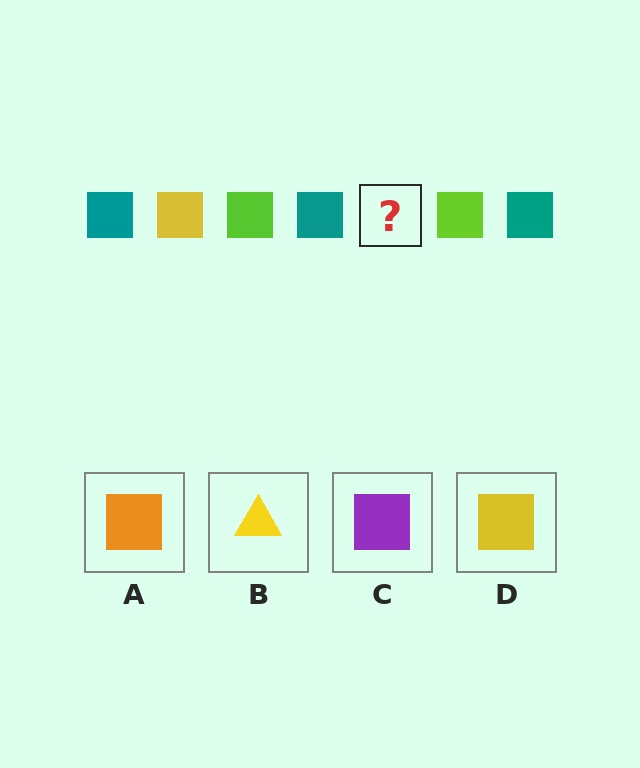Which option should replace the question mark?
Option D.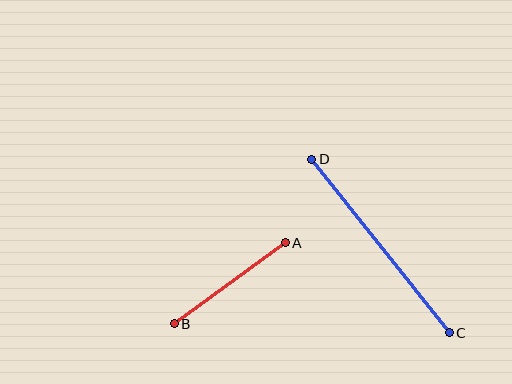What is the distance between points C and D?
The distance is approximately 221 pixels.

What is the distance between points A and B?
The distance is approximately 137 pixels.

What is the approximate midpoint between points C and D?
The midpoint is at approximately (381, 246) pixels.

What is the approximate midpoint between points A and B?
The midpoint is at approximately (230, 283) pixels.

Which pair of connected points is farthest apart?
Points C and D are farthest apart.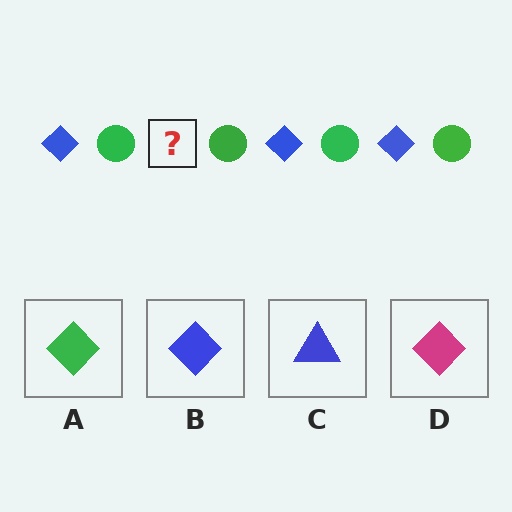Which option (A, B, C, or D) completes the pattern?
B.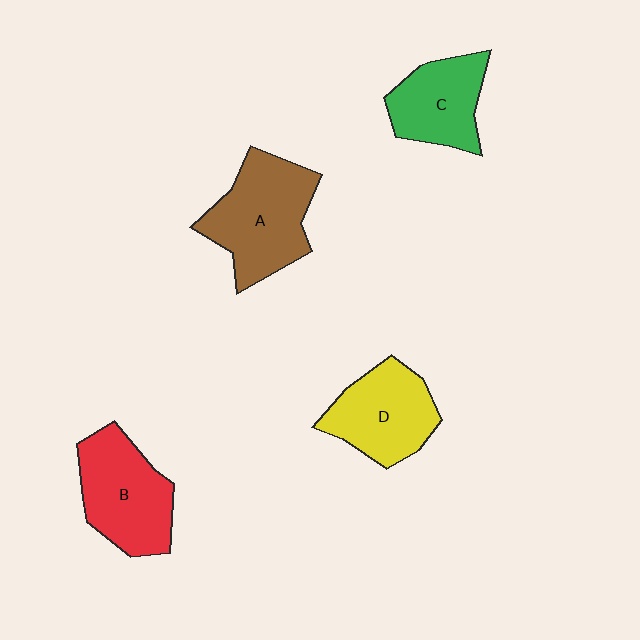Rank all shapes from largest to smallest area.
From largest to smallest: A (brown), B (red), D (yellow), C (green).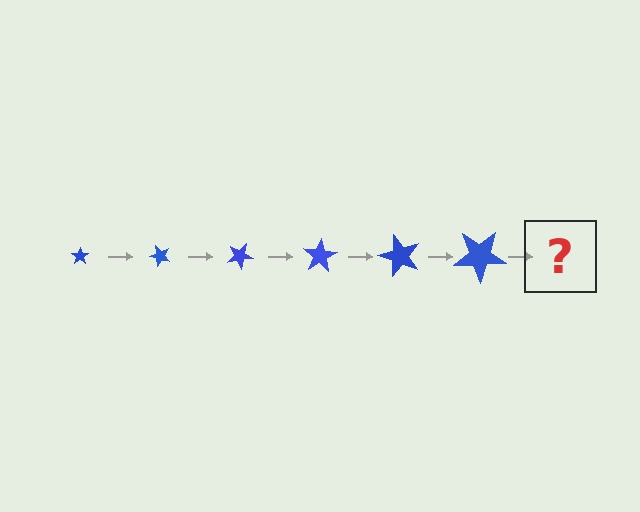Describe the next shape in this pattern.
It should be a star, larger than the previous one and rotated 300 degrees from the start.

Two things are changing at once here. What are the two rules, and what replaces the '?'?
The two rules are that the star grows larger each step and it rotates 50 degrees each step. The '?' should be a star, larger than the previous one and rotated 300 degrees from the start.